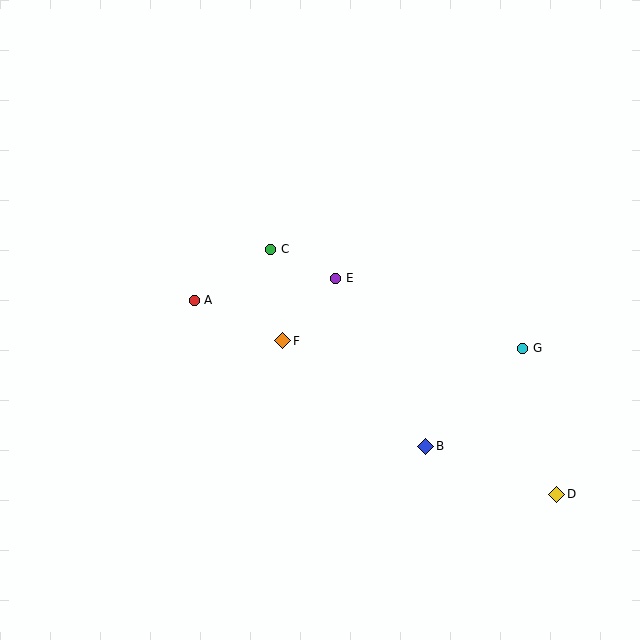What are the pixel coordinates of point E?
Point E is at (336, 278).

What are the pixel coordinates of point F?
Point F is at (283, 341).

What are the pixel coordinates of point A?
Point A is at (194, 300).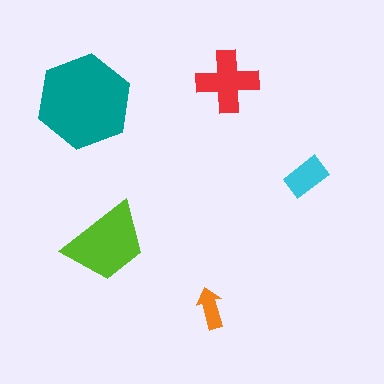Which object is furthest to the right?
The cyan rectangle is rightmost.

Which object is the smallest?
The orange arrow.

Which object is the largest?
The teal hexagon.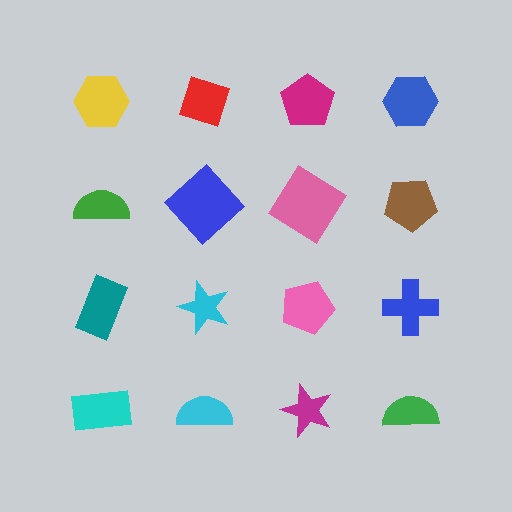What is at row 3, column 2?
A cyan star.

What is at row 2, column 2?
A blue diamond.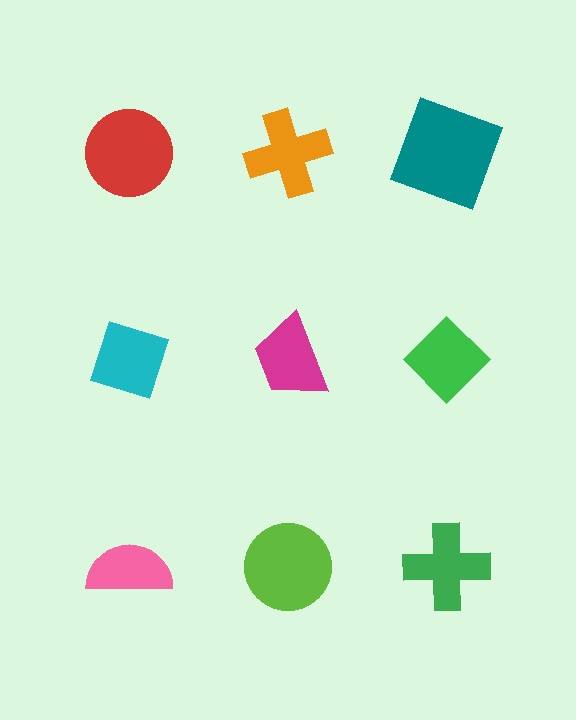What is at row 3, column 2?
A lime circle.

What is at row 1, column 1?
A red circle.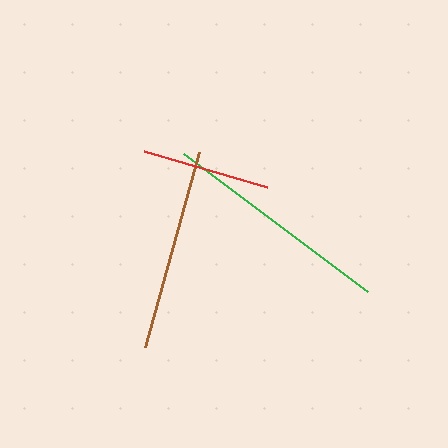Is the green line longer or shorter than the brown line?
The green line is longer than the brown line.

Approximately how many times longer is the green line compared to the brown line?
The green line is approximately 1.1 times the length of the brown line.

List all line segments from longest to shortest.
From longest to shortest: green, brown, red.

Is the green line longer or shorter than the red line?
The green line is longer than the red line.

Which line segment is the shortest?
The red line is the shortest at approximately 128 pixels.